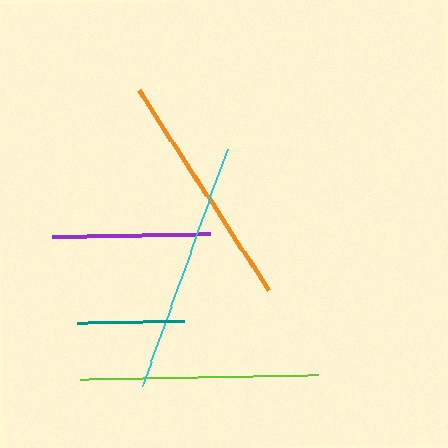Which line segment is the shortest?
The teal line is the shortest at approximately 107 pixels.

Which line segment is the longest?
The cyan line is the longest at approximately 251 pixels.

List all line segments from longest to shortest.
From longest to shortest: cyan, orange, lime, purple, teal.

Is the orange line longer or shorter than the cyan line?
The cyan line is longer than the orange line.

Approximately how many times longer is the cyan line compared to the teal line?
The cyan line is approximately 2.4 times the length of the teal line.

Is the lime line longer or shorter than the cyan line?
The cyan line is longer than the lime line.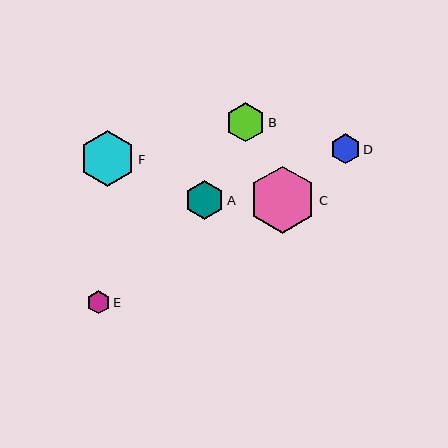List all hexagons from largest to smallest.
From largest to smallest: C, F, B, A, D, E.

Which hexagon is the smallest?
Hexagon E is the smallest with a size of approximately 23 pixels.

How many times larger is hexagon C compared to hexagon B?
Hexagon C is approximately 1.7 times the size of hexagon B.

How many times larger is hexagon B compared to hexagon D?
Hexagon B is approximately 1.3 times the size of hexagon D.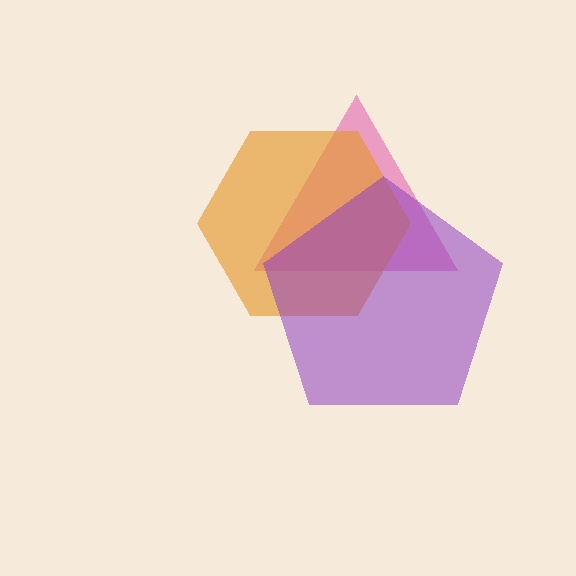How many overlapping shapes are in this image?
There are 3 overlapping shapes in the image.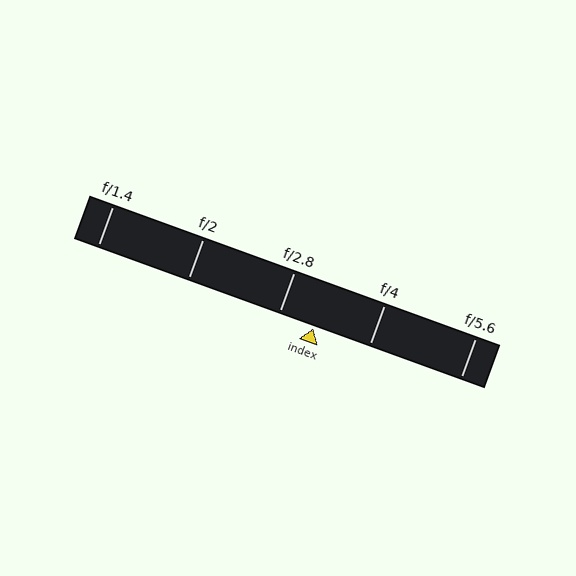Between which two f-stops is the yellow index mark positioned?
The index mark is between f/2.8 and f/4.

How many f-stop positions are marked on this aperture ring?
There are 5 f-stop positions marked.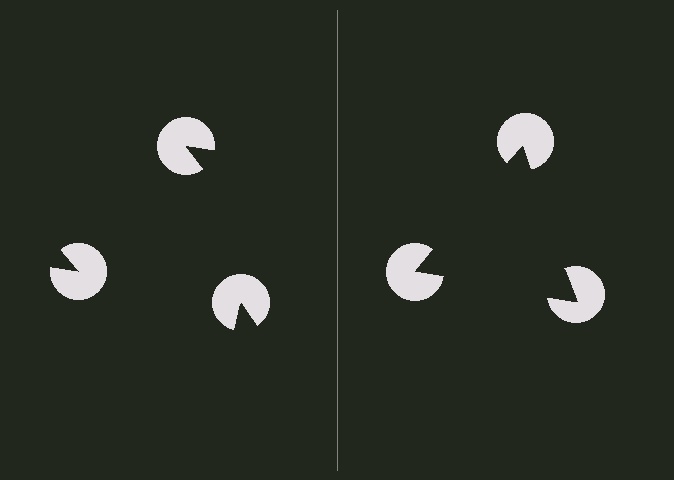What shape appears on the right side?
An illusory triangle.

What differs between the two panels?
The pac-man discs are positioned identically on both sides; only the wedge orientations differ. On the right they align to a triangle; on the left they are misaligned.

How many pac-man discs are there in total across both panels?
6 — 3 on each side.